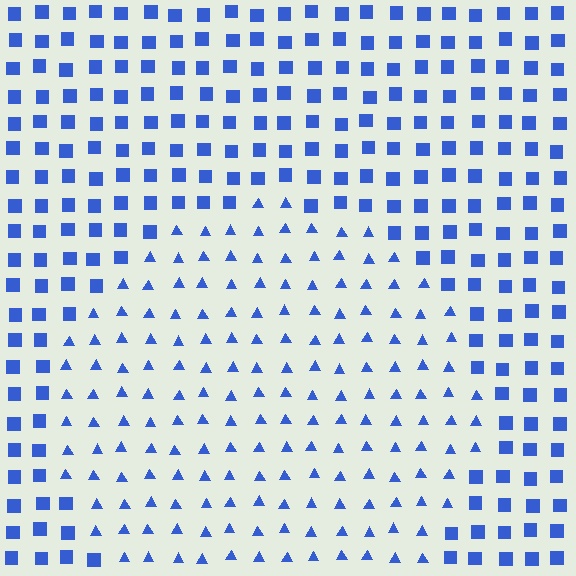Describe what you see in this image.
The image is filled with small blue elements arranged in a uniform grid. A circle-shaped region contains triangles, while the surrounding area contains squares. The boundary is defined purely by the change in element shape.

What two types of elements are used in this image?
The image uses triangles inside the circle region and squares outside it.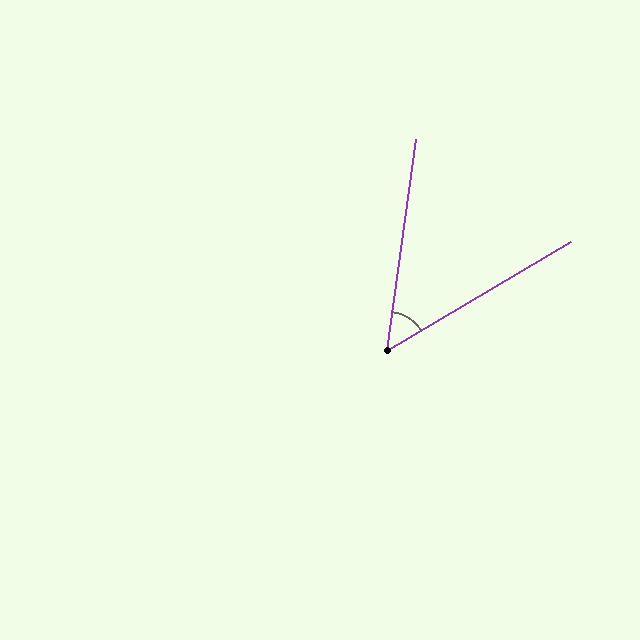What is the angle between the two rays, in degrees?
Approximately 52 degrees.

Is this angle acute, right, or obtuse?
It is acute.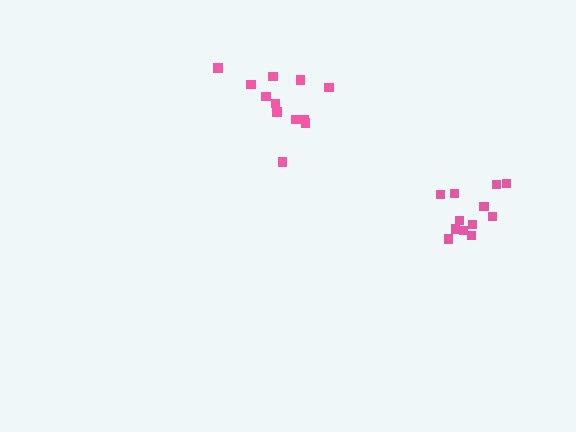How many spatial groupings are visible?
There are 2 spatial groupings.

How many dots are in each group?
Group 1: 12 dots, Group 2: 12 dots (24 total).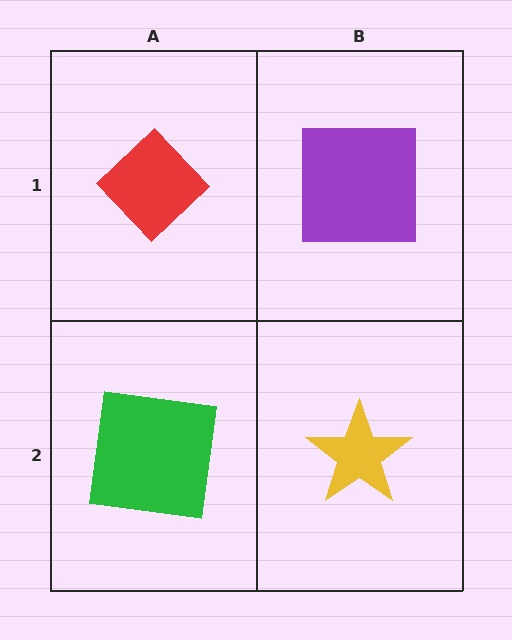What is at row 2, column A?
A green square.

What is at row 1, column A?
A red diamond.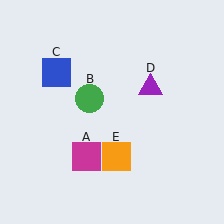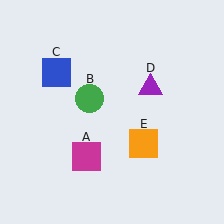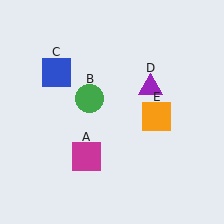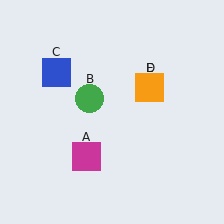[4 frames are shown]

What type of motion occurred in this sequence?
The orange square (object E) rotated counterclockwise around the center of the scene.